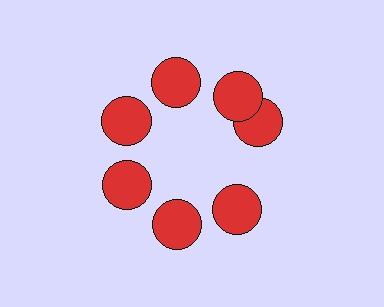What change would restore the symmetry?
The symmetry would be restored by rotating it back into even spacing with its neighbors so that all 7 circles sit at equal angles and equal distance from the center.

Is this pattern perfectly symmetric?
No. The 7 red circles are arranged in a ring, but one element near the 3 o'clock position is rotated out of alignment along the ring, breaking the 7-fold rotational symmetry.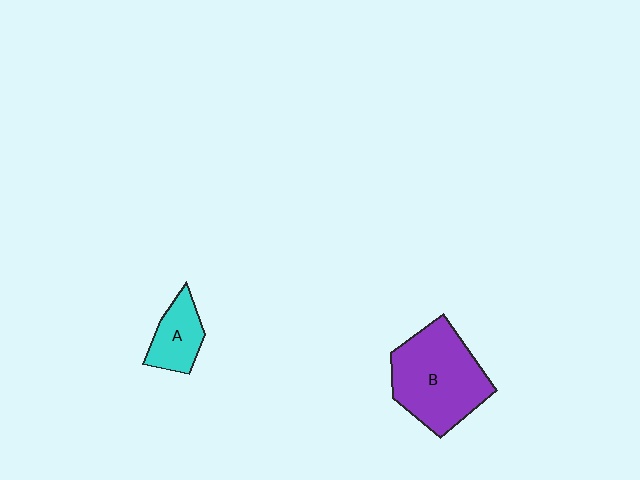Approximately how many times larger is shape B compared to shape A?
Approximately 2.4 times.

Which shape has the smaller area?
Shape A (cyan).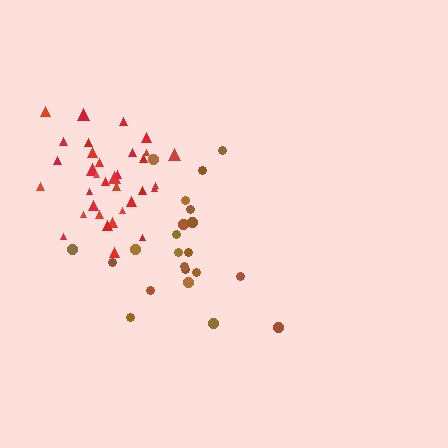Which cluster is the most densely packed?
Red.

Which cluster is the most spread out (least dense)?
Brown.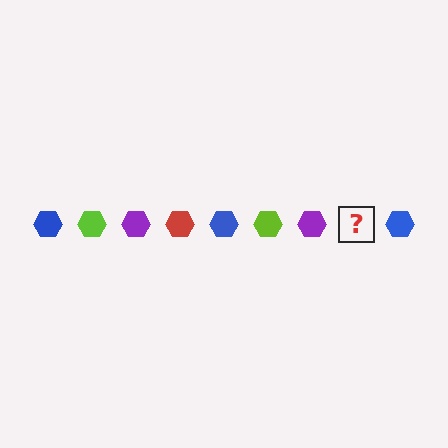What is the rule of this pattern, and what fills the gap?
The rule is that the pattern cycles through blue, lime, purple, red hexagons. The gap should be filled with a red hexagon.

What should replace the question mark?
The question mark should be replaced with a red hexagon.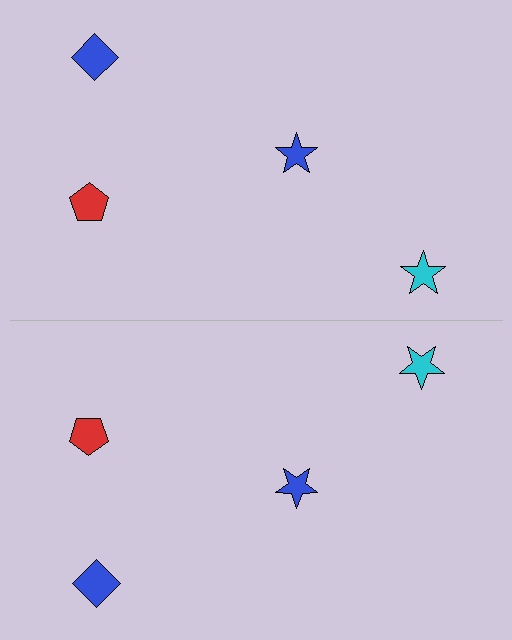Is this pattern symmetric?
Yes, this pattern has bilateral (reflection) symmetry.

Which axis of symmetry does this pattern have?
The pattern has a horizontal axis of symmetry running through the center of the image.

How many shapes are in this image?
There are 8 shapes in this image.